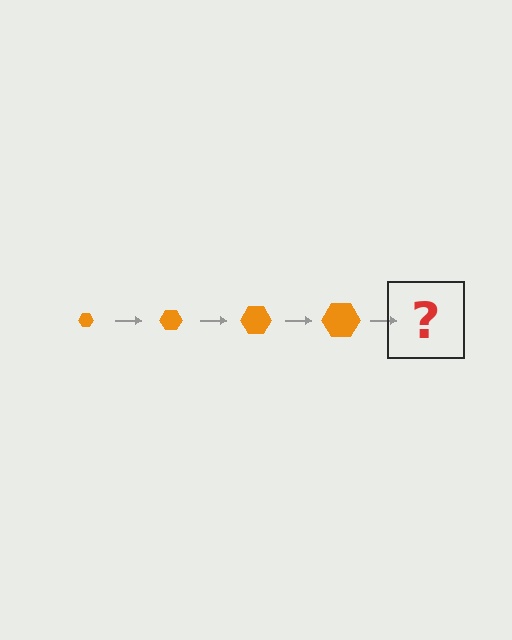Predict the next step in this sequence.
The next step is an orange hexagon, larger than the previous one.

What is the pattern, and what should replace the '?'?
The pattern is that the hexagon gets progressively larger each step. The '?' should be an orange hexagon, larger than the previous one.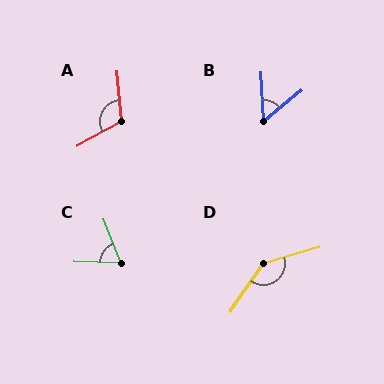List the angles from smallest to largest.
B (54°), C (67°), A (114°), D (141°).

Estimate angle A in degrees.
Approximately 114 degrees.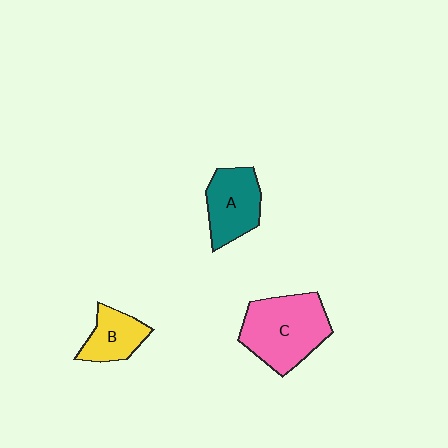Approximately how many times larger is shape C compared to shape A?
Approximately 1.5 times.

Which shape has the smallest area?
Shape B (yellow).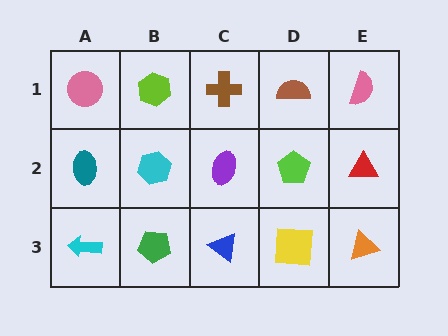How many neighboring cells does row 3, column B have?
3.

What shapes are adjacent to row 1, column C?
A purple ellipse (row 2, column C), a lime hexagon (row 1, column B), a brown semicircle (row 1, column D).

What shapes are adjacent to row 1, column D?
A lime pentagon (row 2, column D), a brown cross (row 1, column C), a pink semicircle (row 1, column E).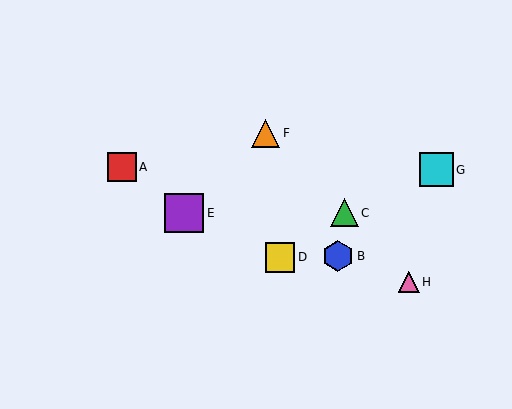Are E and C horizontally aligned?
Yes, both are at y≈213.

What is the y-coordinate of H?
Object H is at y≈282.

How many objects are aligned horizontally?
2 objects (C, E) are aligned horizontally.